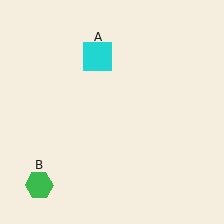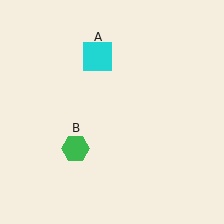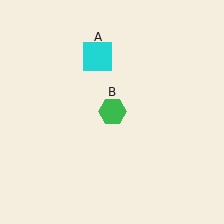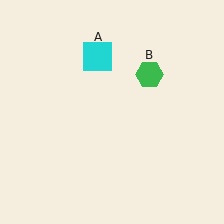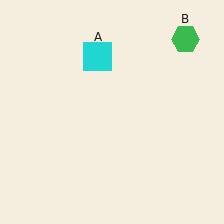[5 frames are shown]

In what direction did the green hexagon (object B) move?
The green hexagon (object B) moved up and to the right.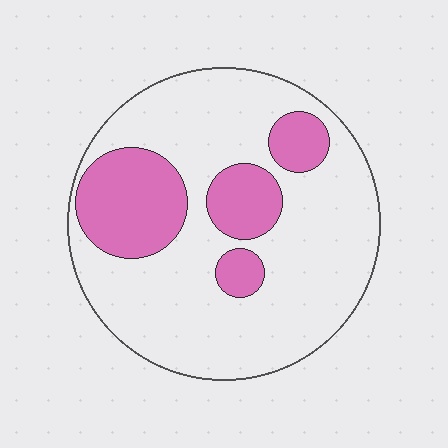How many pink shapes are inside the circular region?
4.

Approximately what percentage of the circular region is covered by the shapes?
Approximately 25%.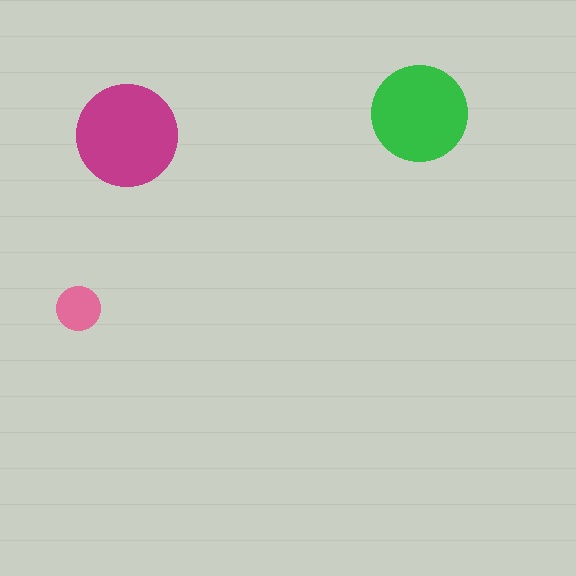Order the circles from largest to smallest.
the magenta one, the green one, the pink one.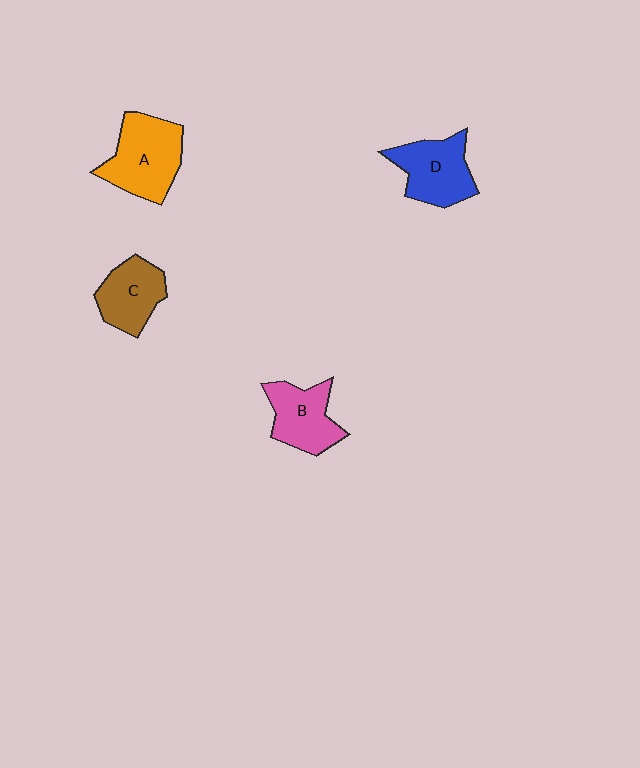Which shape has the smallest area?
Shape C (brown).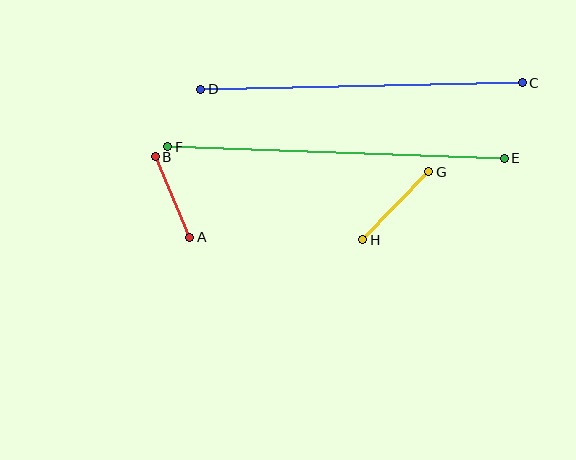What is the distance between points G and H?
The distance is approximately 95 pixels.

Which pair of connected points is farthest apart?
Points E and F are farthest apart.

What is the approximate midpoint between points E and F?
The midpoint is at approximately (336, 153) pixels.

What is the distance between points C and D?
The distance is approximately 321 pixels.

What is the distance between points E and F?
The distance is approximately 337 pixels.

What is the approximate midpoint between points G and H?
The midpoint is at approximately (396, 206) pixels.